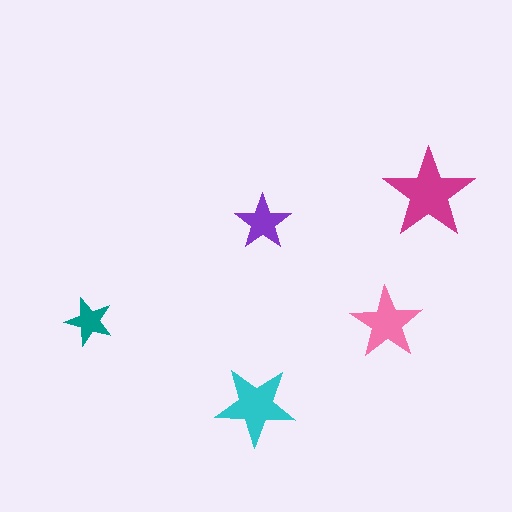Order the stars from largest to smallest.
the magenta one, the cyan one, the pink one, the purple one, the teal one.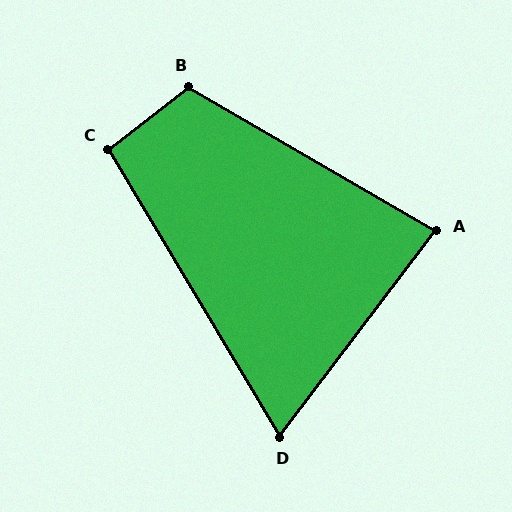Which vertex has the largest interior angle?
B, at approximately 112 degrees.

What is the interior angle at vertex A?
Approximately 83 degrees (acute).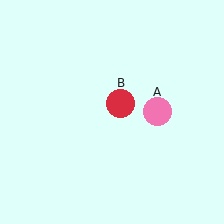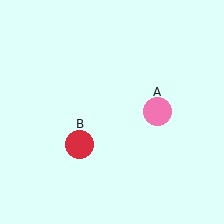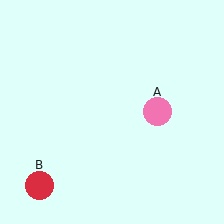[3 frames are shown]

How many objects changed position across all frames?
1 object changed position: red circle (object B).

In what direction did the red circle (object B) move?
The red circle (object B) moved down and to the left.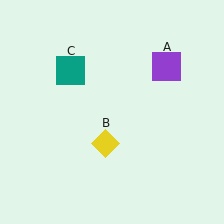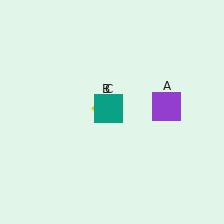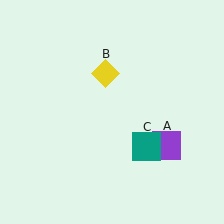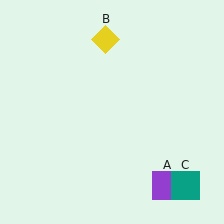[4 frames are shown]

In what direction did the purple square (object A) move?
The purple square (object A) moved down.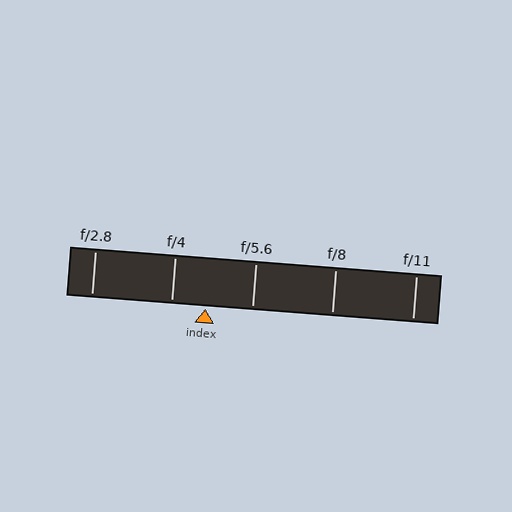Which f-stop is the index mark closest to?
The index mark is closest to f/4.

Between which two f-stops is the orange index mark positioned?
The index mark is between f/4 and f/5.6.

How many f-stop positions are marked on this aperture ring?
There are 5 f-stop positions marked.